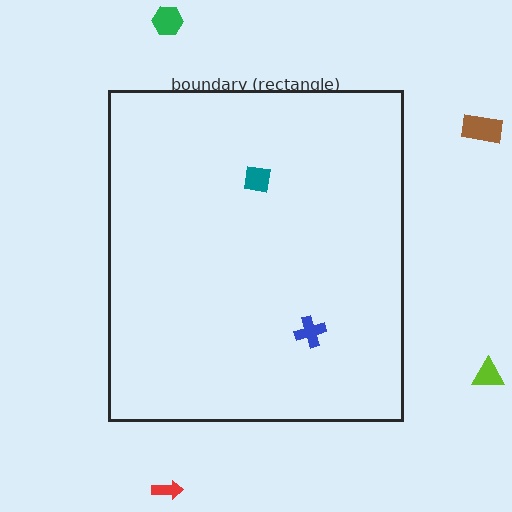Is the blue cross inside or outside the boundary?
Inside.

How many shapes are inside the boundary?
2 inside, 4 outside.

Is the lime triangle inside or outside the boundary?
Outside.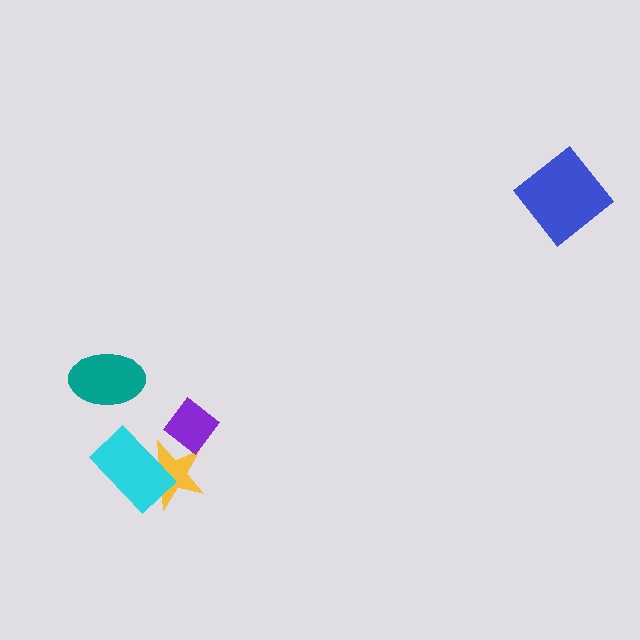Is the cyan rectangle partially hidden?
No, no other shape covers it.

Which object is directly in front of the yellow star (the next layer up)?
The cyan rectangle is directly in front of the yellow star.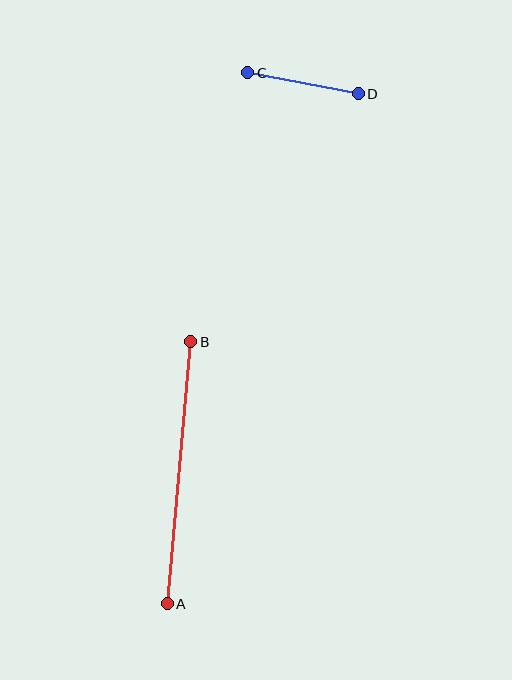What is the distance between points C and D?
The distance is approximately 113 pixels.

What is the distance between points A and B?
The distance is approximately 263 pixels.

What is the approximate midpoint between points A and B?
The midpoint is at approximately (179, 473) pixels.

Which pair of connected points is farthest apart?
Points A and B are farthest apart.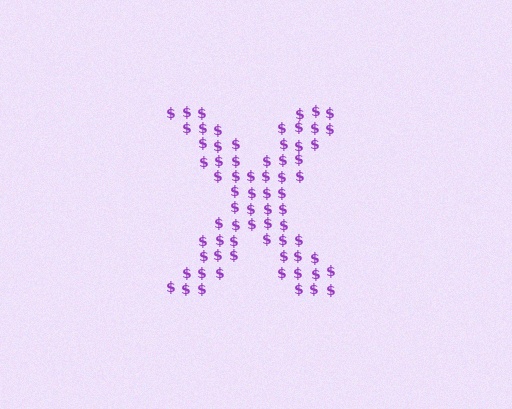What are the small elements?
The small elements are dollar signs.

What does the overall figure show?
The overall figure shows the letter X.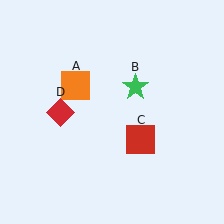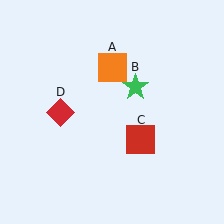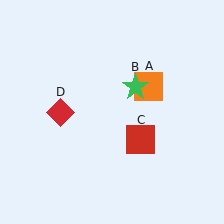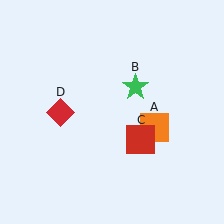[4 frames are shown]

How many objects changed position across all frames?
1 object changed position: orange square (object A).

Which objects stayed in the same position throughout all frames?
Green star (object B) and red square (object C) and red diamond (object D) remained stationary.